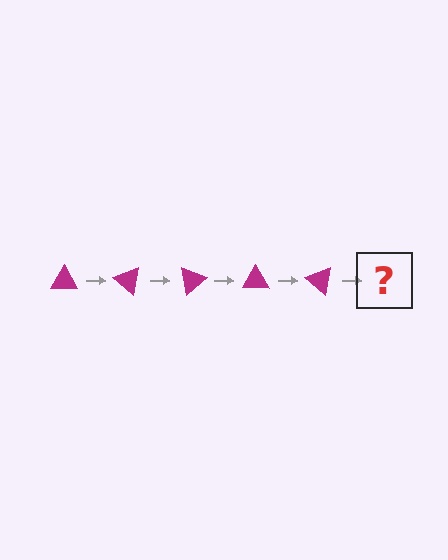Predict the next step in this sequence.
The next step is a magenta triangle rotated 200 degrees.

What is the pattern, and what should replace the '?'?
The pattern is that the triangle rotates 40 degrees each step. The '?' should be a magenta triangle rotated 200 degrees.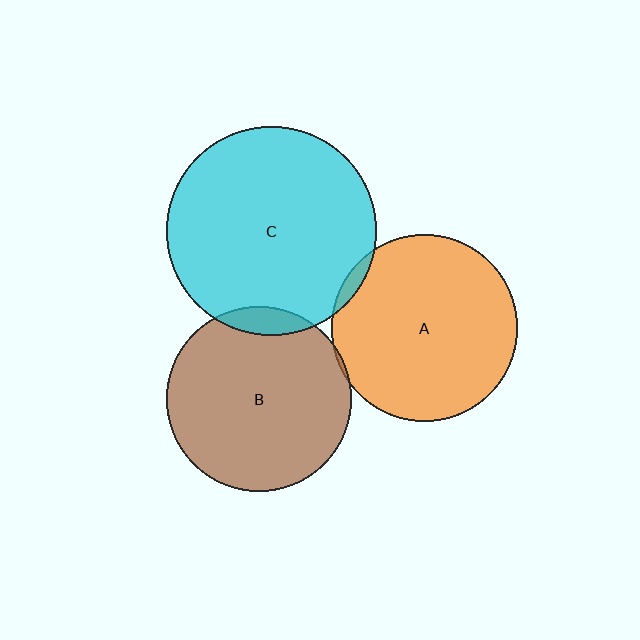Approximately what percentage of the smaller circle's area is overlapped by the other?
Approximately 5%.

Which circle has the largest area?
Circle C (cyan).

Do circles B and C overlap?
Yes.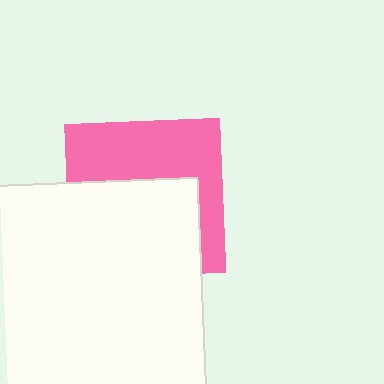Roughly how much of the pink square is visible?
About half of it is visible (roughly 47%).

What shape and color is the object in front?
The object in front is a white square.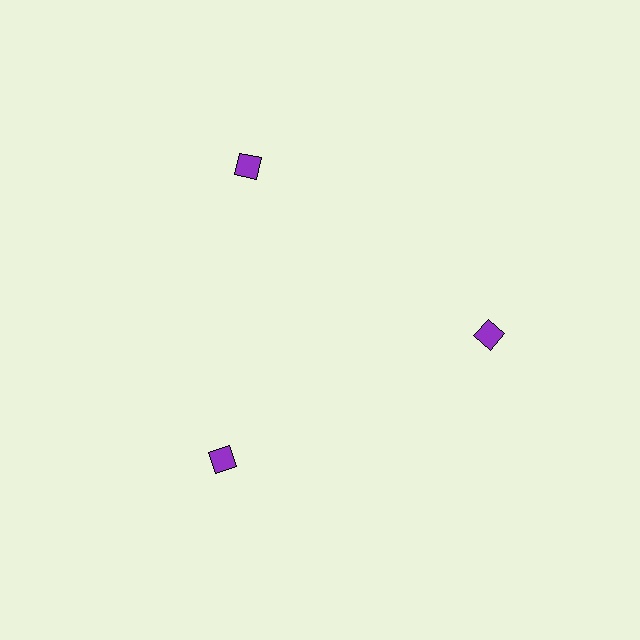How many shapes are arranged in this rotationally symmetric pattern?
There are 3 shapes, arranged in 3 groups of 1.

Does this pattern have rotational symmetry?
Yes, this pattern has 3-fold rotational symmetry. It looks the same after rotating 120 degrees around the center.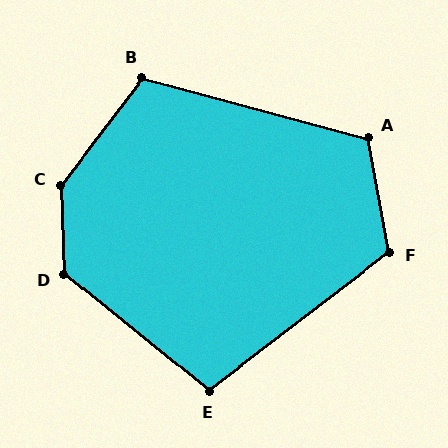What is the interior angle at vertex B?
Approximately 112 degrees (obtuse).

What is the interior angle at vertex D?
Approximately 131 degrees (obtuse).